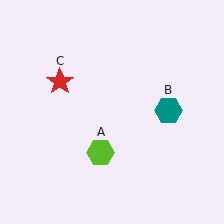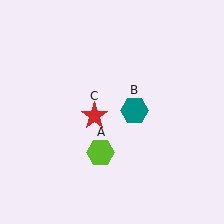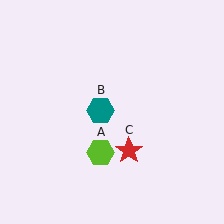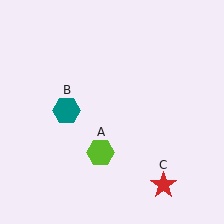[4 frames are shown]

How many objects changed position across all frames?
2 objects changed position: teal hexagon (object B), red star (object C).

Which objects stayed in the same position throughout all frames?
Lime hexagon (object A) remained stationary.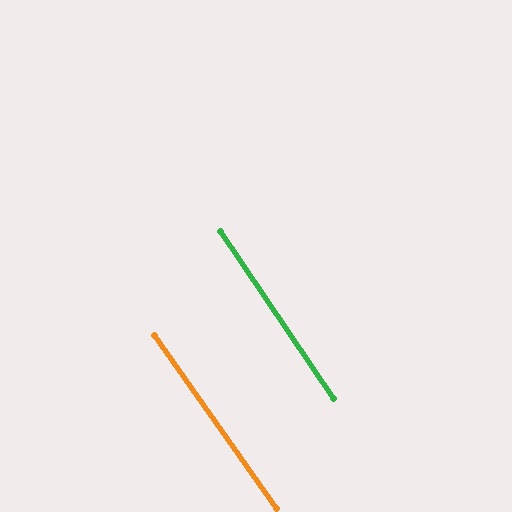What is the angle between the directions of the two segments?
Approximately 1 degree.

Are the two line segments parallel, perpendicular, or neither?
Parallel — their directions differ by only 0.9°.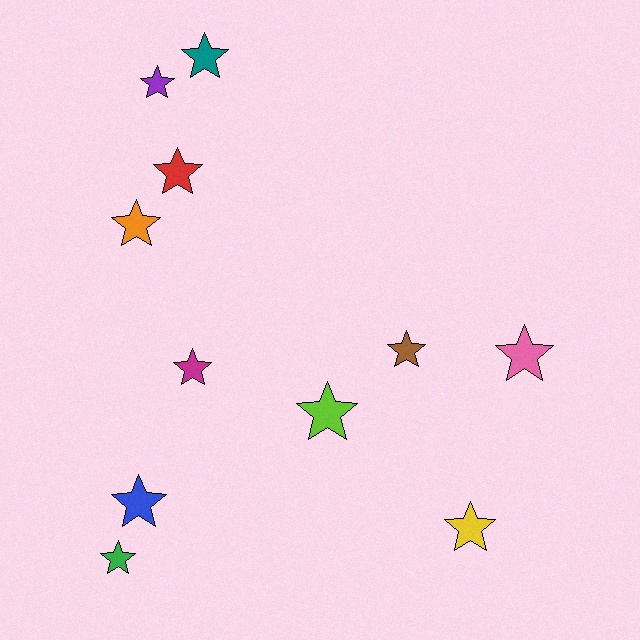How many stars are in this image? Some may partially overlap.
There are 11 stars.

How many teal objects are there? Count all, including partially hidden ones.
There is 1 teal object.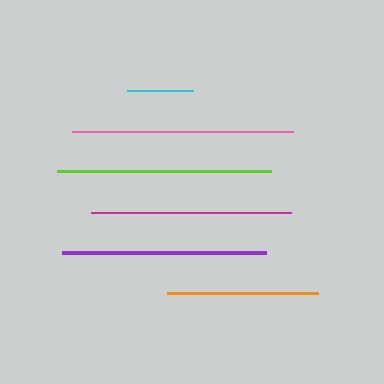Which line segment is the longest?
The pink line is the longest at approximately 221 pixels.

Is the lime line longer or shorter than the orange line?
The lime line is longer than the orange line.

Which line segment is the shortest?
The cyan line is the shortest at approximately 66 pixels.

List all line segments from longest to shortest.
From longest to shortest: pink, lime, purple, magenta, orange, cyan.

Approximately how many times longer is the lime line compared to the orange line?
The lime line is approximately 1.4 times the length of the orange line.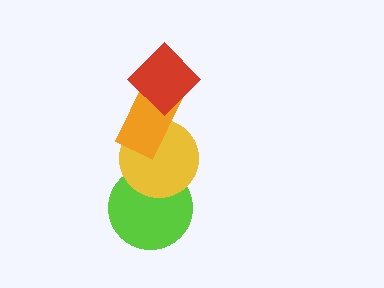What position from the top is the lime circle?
The lime circle is 4th from the top.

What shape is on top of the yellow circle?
The orange rectangle is on top of the yellow circle.